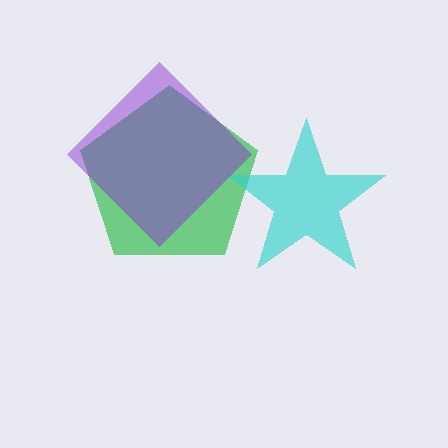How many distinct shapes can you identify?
There are 3 distinct shapes: a green pentagon, a cyan star, a purple diamond.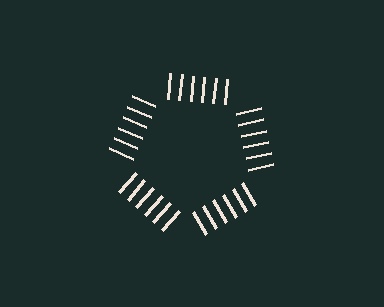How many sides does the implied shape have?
5 sides — the line-ends trace a pentagon.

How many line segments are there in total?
30 — 6 along each of the 5 edges.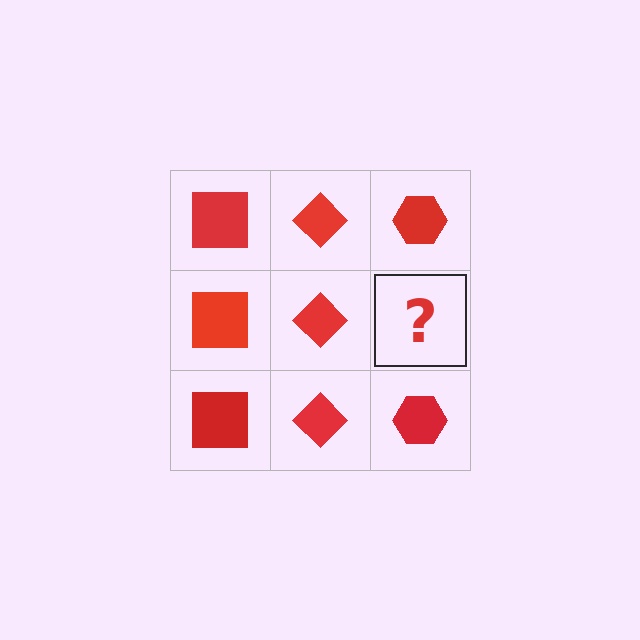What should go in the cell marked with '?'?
The missing cell should contain a red hexagon.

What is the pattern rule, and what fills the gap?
The rule is that each column has a consistent shape. The gap should be filled with a red hexagon.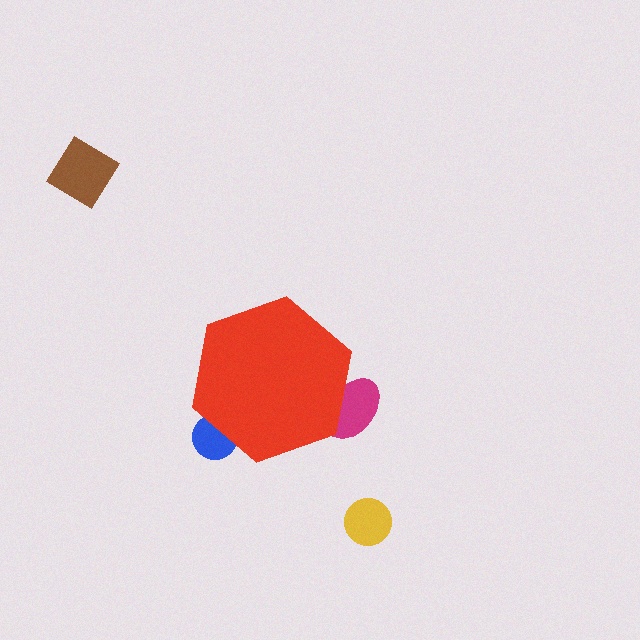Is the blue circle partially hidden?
Yes, the blue circle is partially hidden behind the red hexagon.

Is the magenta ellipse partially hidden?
Yes, the magenta ellipse is partially hidden behind the red hexagon.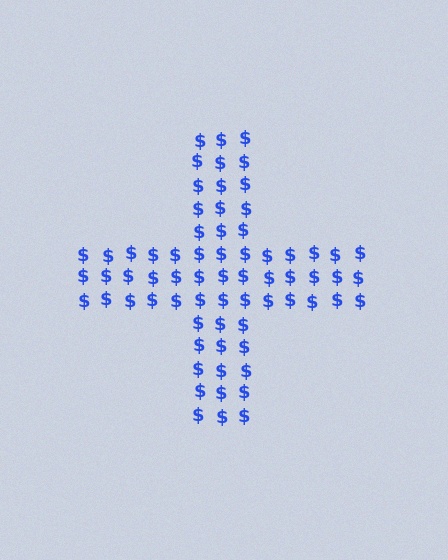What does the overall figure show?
The overall figure shows a cross.